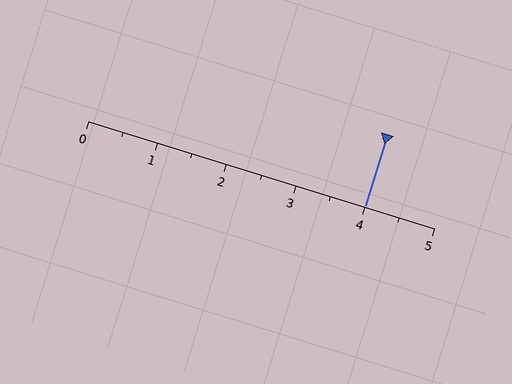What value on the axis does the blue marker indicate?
The marker indicates approximately 4.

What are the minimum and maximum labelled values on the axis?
The axis runs from 0 to 5.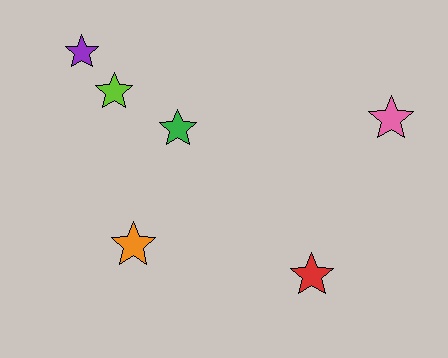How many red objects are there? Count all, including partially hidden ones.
There is 1 red object.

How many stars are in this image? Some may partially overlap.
There are 6 stars.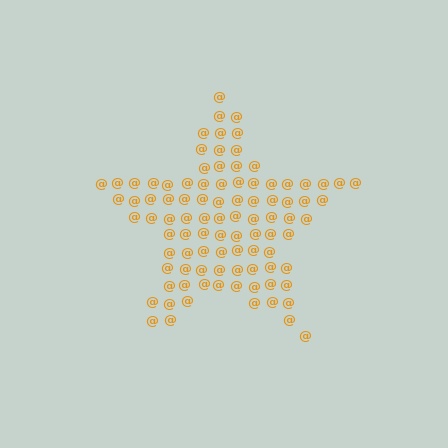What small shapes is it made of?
It is made of small at signs.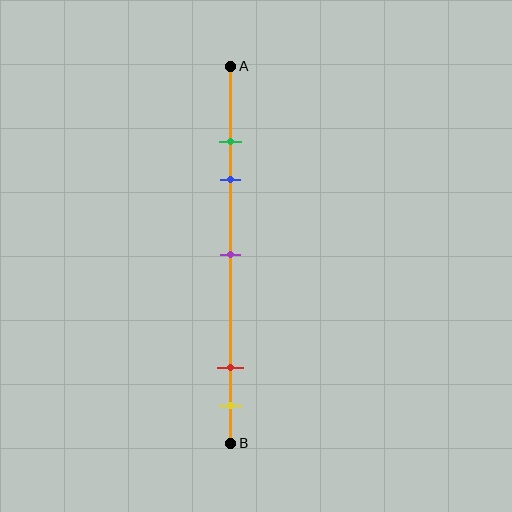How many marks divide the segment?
There are 5 marks dividing the segment.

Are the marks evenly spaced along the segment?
No, the marks are not evenly spaced.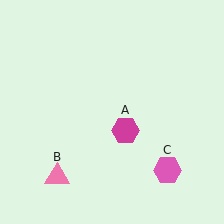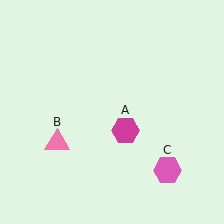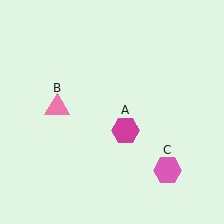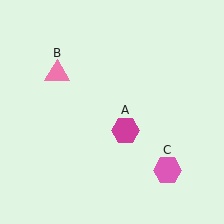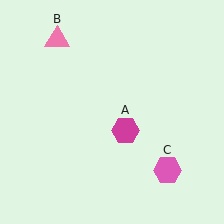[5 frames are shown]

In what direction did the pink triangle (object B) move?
The pink triangle (object B) moved up.